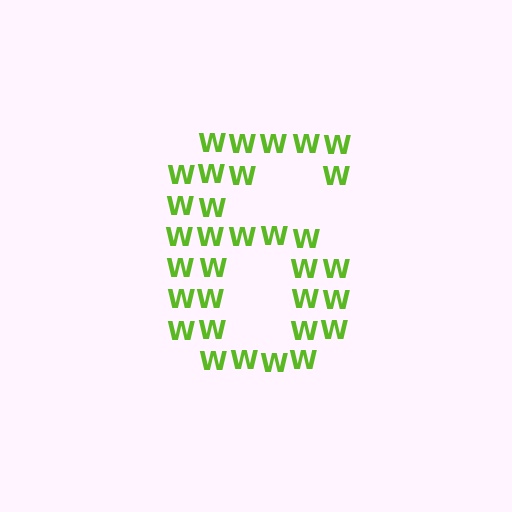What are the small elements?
The small elements are letter W's.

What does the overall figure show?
The overall figure shows the digit 6.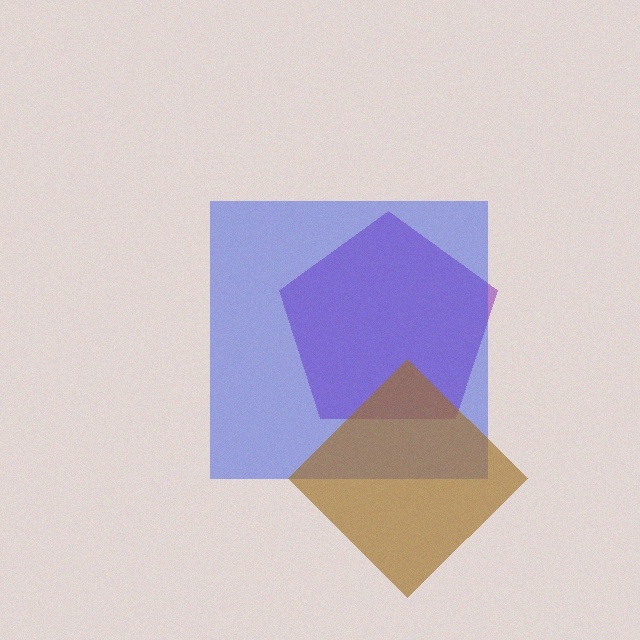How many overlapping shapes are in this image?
There are 3 overlapping shapes in the image.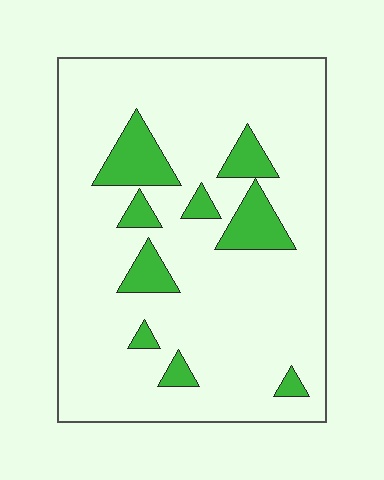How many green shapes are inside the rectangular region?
9.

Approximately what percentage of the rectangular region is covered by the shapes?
Approximately 15%.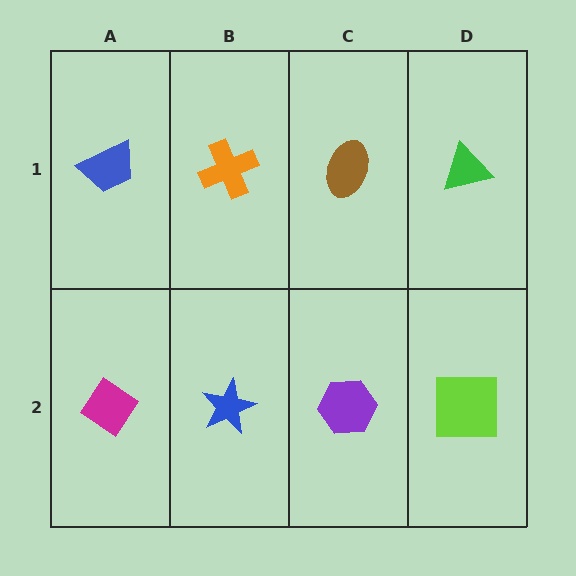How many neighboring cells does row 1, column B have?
3.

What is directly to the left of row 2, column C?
A blue star.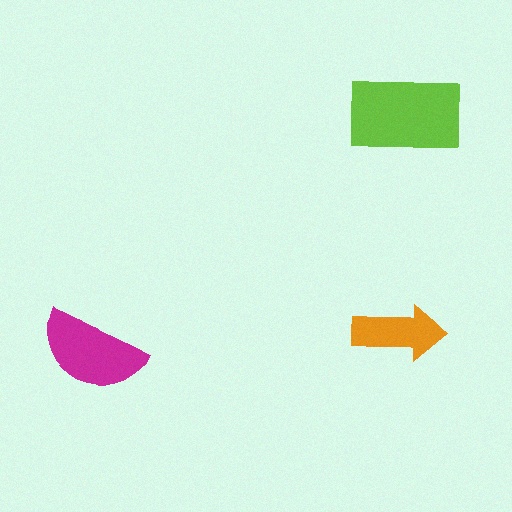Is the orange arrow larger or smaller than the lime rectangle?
Smaller.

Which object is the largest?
The lime rectangle.